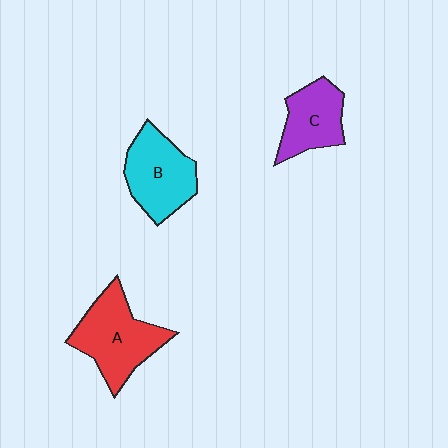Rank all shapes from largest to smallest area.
From largest to smallest: A (red), B (cyan), C (purple).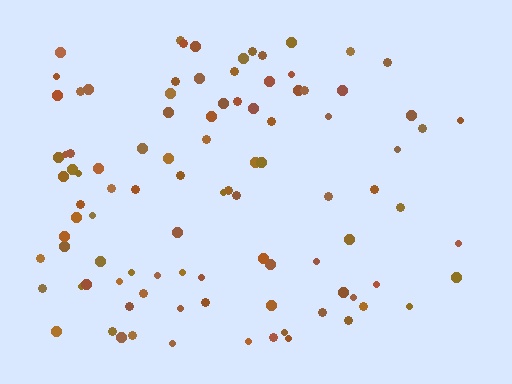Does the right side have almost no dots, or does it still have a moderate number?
Still a moderate number, just noticeably fewer than the left.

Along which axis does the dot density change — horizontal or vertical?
Horizontal.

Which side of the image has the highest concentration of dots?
The left.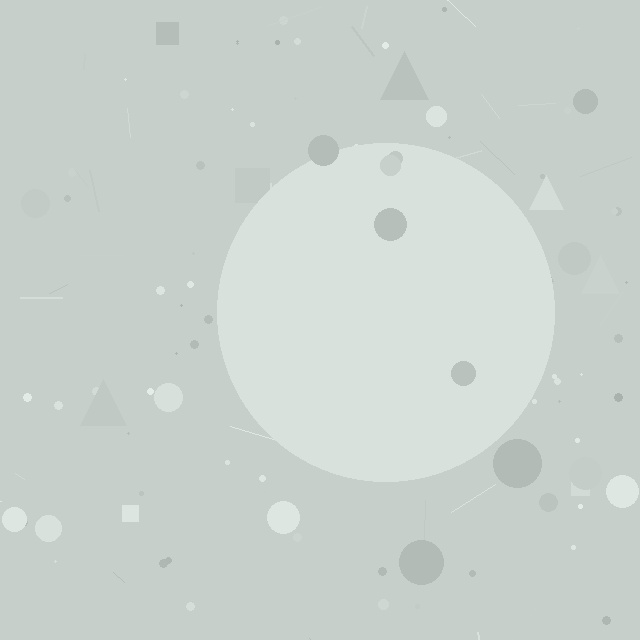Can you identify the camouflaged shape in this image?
The camouflaged shape is a circle.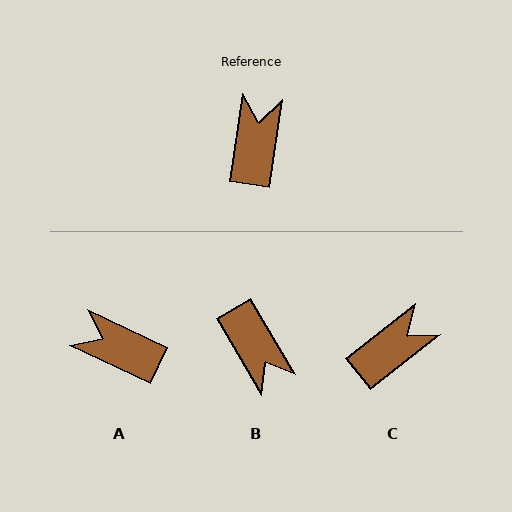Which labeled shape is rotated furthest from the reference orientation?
B, about 141 degrees away.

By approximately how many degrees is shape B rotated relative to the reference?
Approximately 141 degrees clockwise.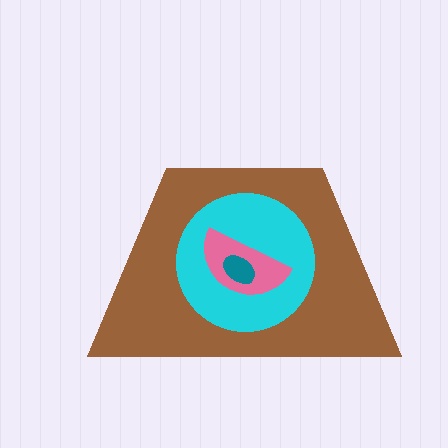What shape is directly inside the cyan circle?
The pink semicircle.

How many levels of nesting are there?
4.